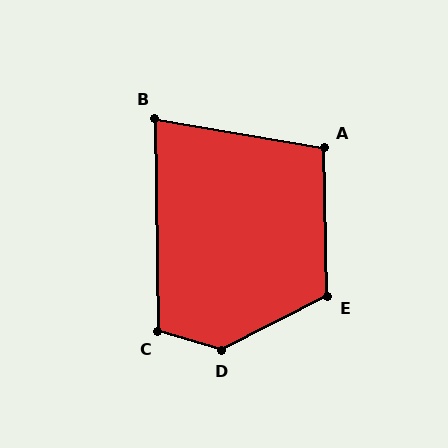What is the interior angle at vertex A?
Approximately 101 degrees (obtuse).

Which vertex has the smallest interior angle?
B, at approximately 79 degrees.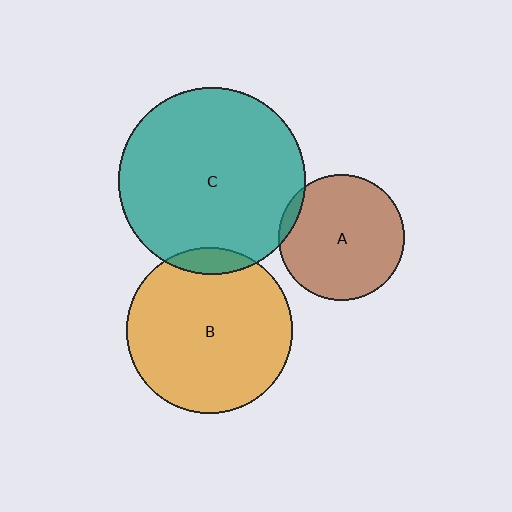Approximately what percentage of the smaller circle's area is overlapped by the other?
Approximately 10%.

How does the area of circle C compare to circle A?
Approximately 2.2 times.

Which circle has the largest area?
Circle C (teal).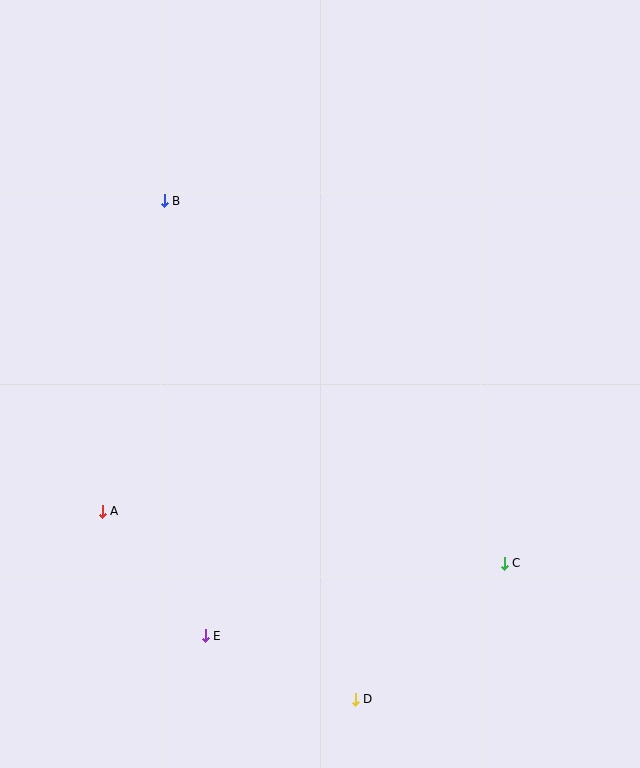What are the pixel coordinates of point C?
Point C is at (504, 563).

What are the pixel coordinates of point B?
Point B is at (164, 201).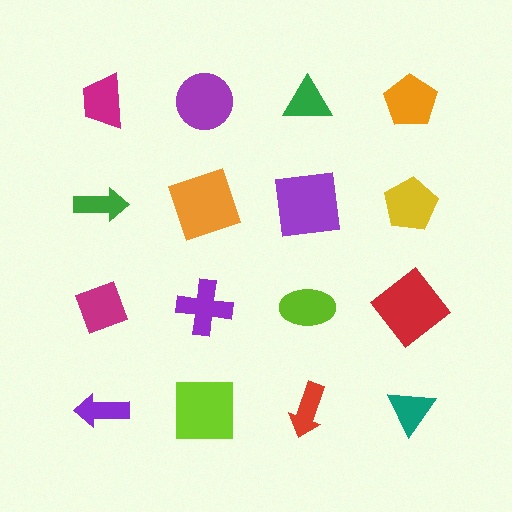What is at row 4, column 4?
A teal triangle.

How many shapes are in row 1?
4 shapes.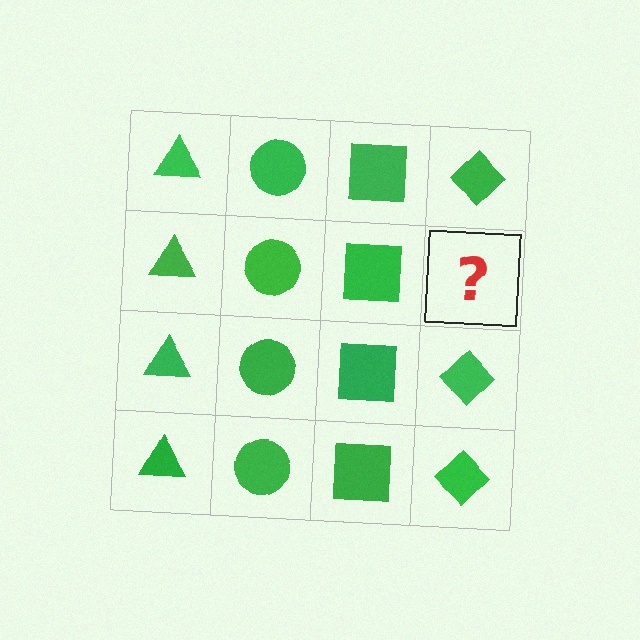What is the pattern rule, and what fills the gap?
The rule is that each column has a consistent shape. The gap should be filled with a green diamond.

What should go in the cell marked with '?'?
The missing cell should contain a green diamond.